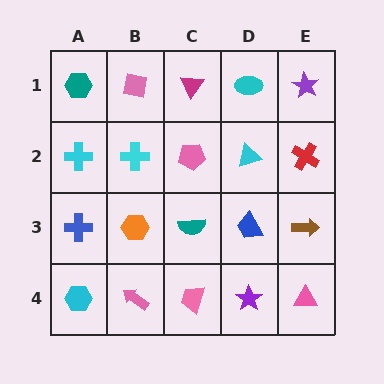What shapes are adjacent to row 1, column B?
A cyan cross (row 2, column B), a teal hexagon (row 1, column A), a magenta triangle (row 1, column C).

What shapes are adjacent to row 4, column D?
A blue trapezoid (row 3, column D), a pink trapezoid (row 4, column C), a pink triangle (row 4, column E).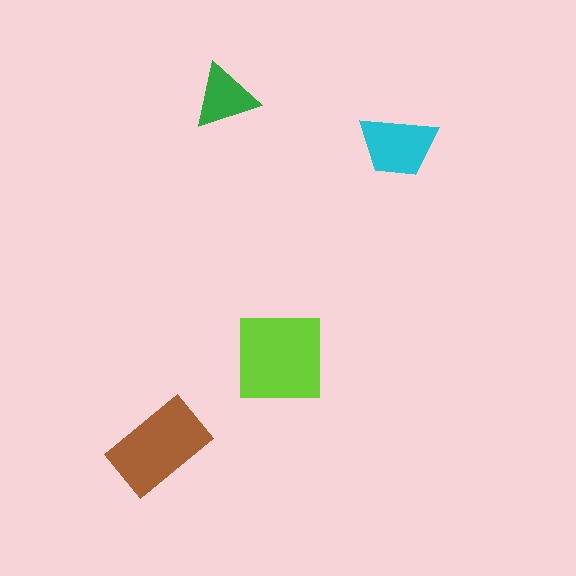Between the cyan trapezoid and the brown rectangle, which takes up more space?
The brown rectangle.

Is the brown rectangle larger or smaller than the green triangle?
Larger.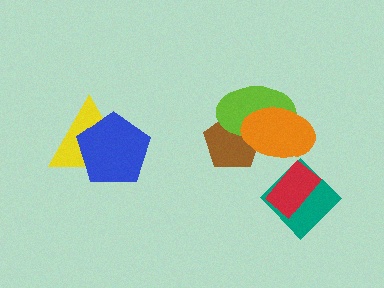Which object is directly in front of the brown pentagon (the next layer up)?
The lime ellipse is directly in front of the brown pentagon.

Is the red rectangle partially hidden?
No, no other shape covers it.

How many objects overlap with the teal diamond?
2 objects overlap with the teal diamond.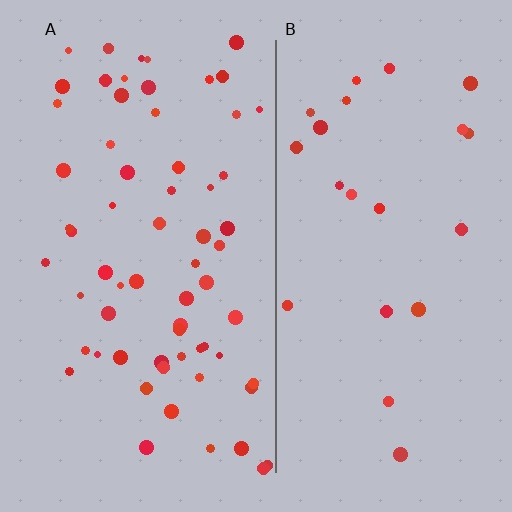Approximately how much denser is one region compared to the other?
Approximately 2.9× — region A over region B.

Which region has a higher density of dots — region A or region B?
A (the left).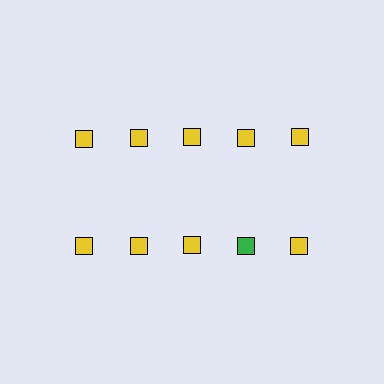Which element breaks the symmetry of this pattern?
The green square in the second row, second from right column breaks the symmetry. All other shapes are yellow squares.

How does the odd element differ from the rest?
It has a different color: green instead of yellow.